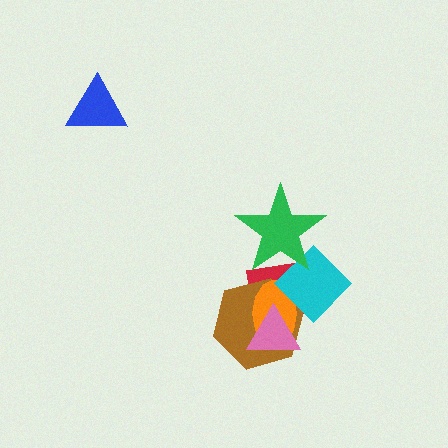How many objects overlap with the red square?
5 objects overlap with the red square.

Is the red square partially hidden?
Yes, it is partially covered by another shape.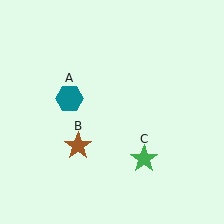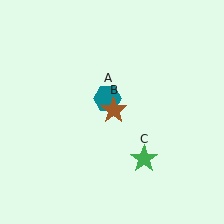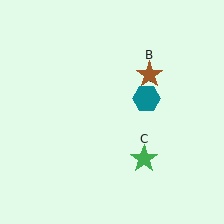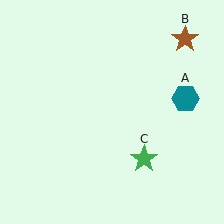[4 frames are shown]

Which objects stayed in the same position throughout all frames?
Green star (object C) remained stationary.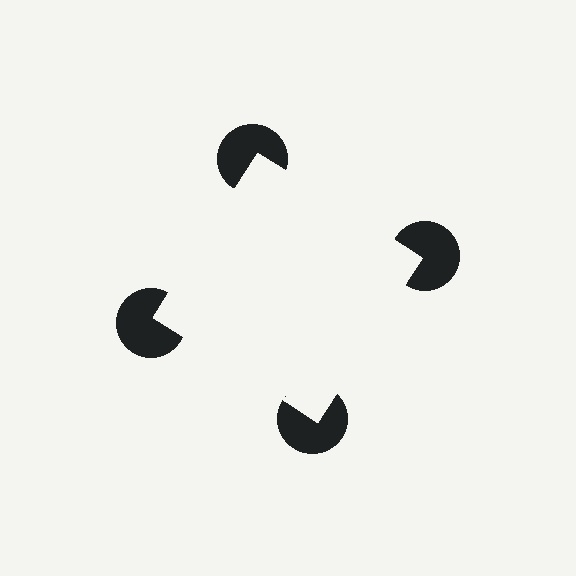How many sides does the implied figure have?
4 sides.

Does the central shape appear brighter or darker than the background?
It typically appears slightly brighter than the background, even though no actual brightness change is drawn.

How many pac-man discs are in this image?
There are 4 — one at each vertex of the illusory square.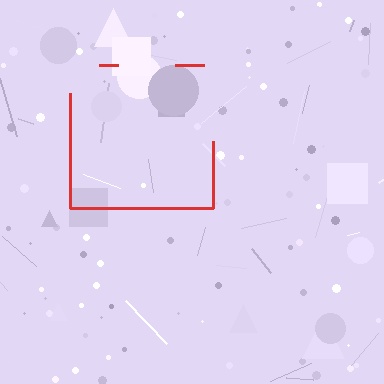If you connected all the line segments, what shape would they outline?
They would outline a square.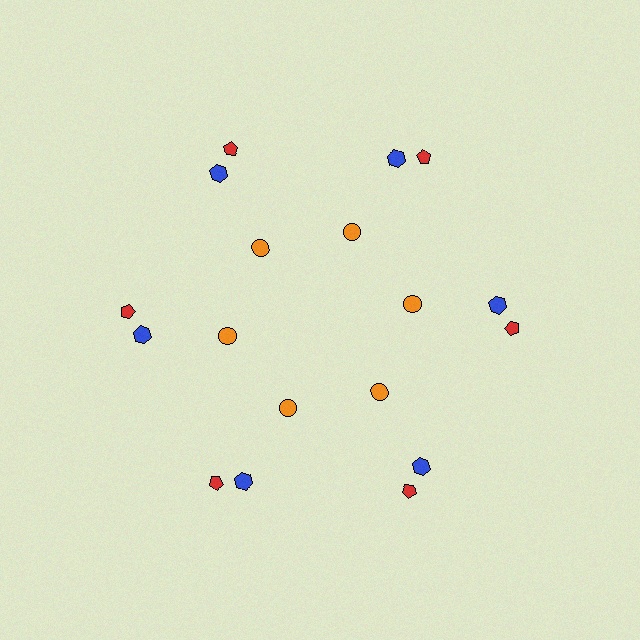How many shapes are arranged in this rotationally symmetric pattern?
There are 18 shapes, arranged in 6 groups of 3.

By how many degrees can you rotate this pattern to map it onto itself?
The pattern maps onto itself every 60 degrees of rotation.